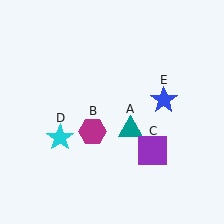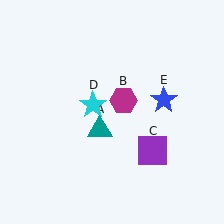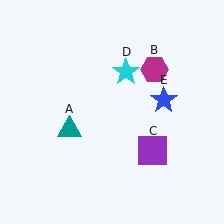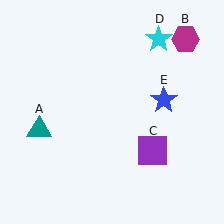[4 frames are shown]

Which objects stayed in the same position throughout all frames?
Purple square (object C) and blue star (object E) remained stationary.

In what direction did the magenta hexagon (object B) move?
The magenta hexagon (object B) moved up and to the right.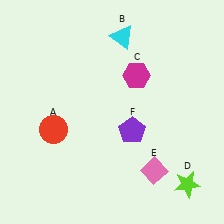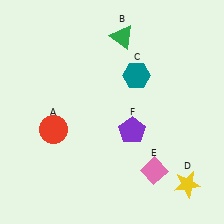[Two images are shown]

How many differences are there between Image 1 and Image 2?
There are 3 differences between the two images.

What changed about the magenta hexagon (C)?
In Image 1, C is magenta. In Image 2, it changed to teal.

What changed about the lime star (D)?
In Image 1, D is lime. In Image 2, it changed to yellow.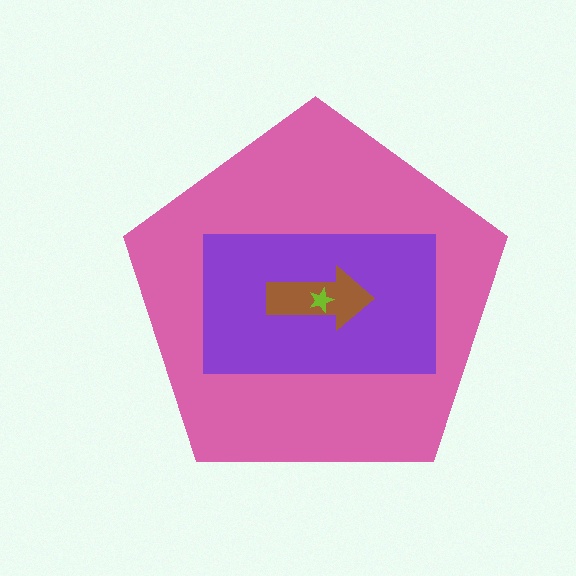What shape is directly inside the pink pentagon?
The purple rectangle.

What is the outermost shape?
The pink pentagon.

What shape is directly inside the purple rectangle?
The brown arrow.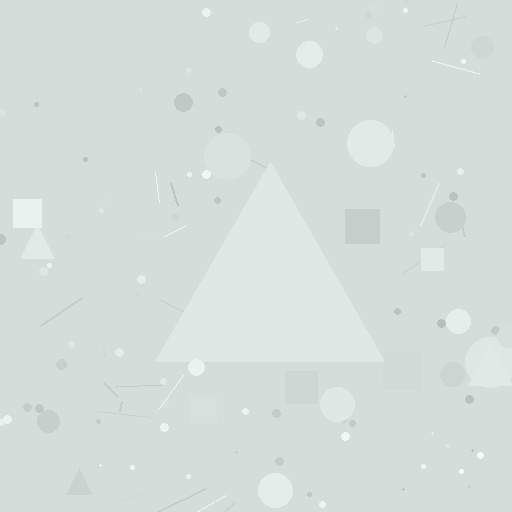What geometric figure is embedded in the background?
A triangle is embedded in the background.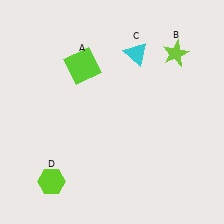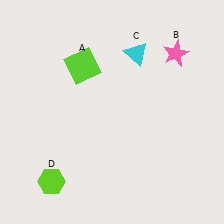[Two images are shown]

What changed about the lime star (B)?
In Image 1, B is lime. In Image 2, it changed to pink.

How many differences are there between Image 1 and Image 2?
There is 1 difference between the two images.